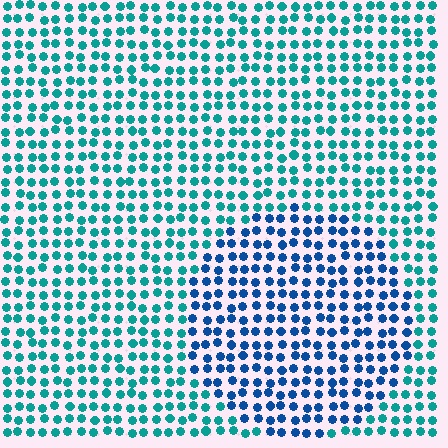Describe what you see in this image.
The image is filled with small teal elements in a uniform arrangement. A circle-shaped region is visible where the elements are tinted to a slightly different hue, forming a subtle color boundary.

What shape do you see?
I see a circle.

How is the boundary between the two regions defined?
The boundary is defined purely by a slight shift in hue (about 38 degrees). Spacing, size, and orientation are identical on both sides.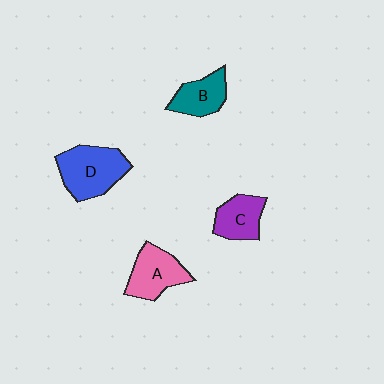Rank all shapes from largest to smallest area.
From largest to smallest: D (blue), A (pink), B (teal), C (purple).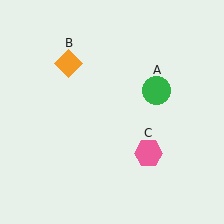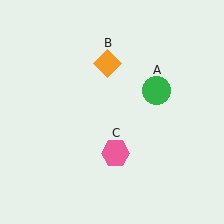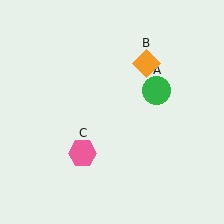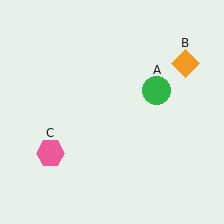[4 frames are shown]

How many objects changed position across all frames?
2 objects changed position: orange diamond (object B), pink hexagon (object C).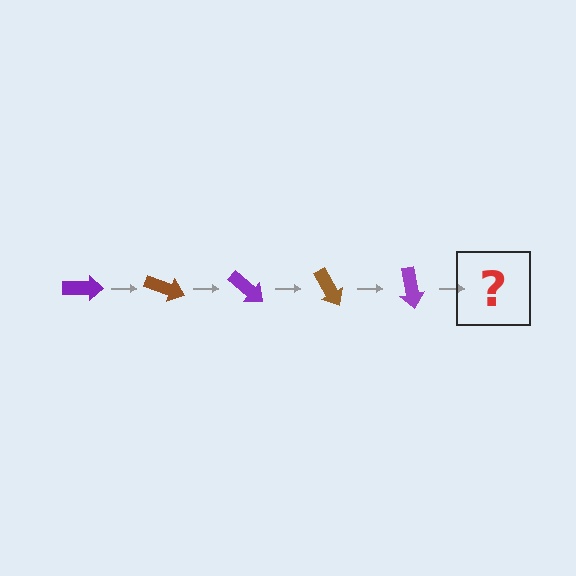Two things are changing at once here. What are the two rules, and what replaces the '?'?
The two rules are that it rotates 20 degrees each step and the color cycles through purple and brown. The '?' should be a brown arrow, rotated 100 degrees from the start.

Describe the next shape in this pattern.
It should be a brown arrow, rotated 100 degrees from the start.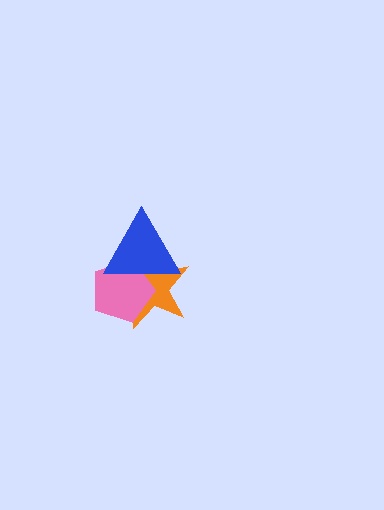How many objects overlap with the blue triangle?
2 objects overlap with the blue triangle.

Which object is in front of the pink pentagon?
The blue triangle is in front of the pink pentagon.